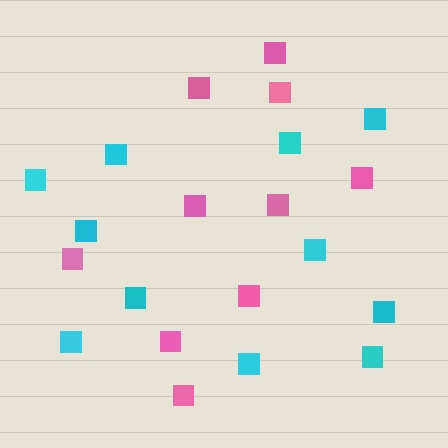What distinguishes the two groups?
There are 2 groups: one group of pink squares (10) and one group of cyan squares (11).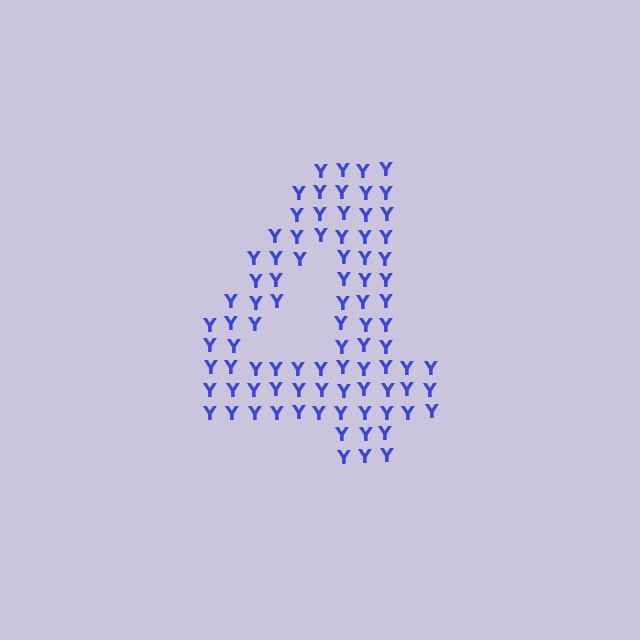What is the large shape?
The large shape is the digit 4.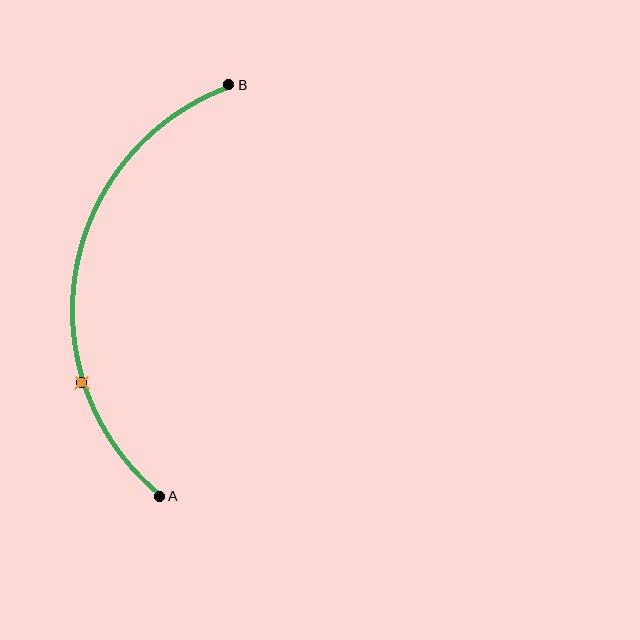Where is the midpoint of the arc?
The arc midpoint is the point on the curve farthest from the straight line joining A and B. It sits to the left of that line.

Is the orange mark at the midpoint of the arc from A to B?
No. The orange mark lies on the arc but is closer to endpoint A. The arc midpoint would be at the point on the curve equidistant along the arc from both A and B.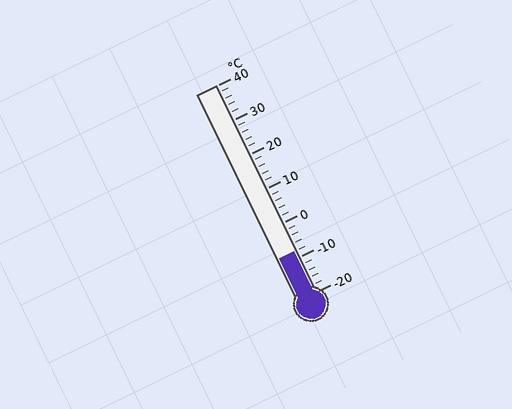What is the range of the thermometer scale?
The thermometer scale ranges from -20°C to 40°C.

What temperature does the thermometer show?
The thermometer shows approximately -8°C.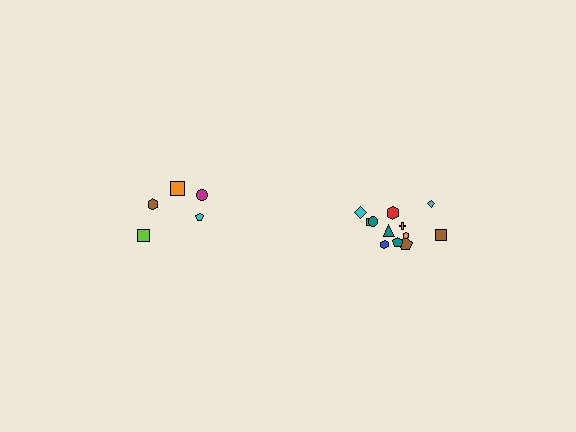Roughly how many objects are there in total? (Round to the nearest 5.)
Roughly 15 objects in total.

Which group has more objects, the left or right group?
The right group.